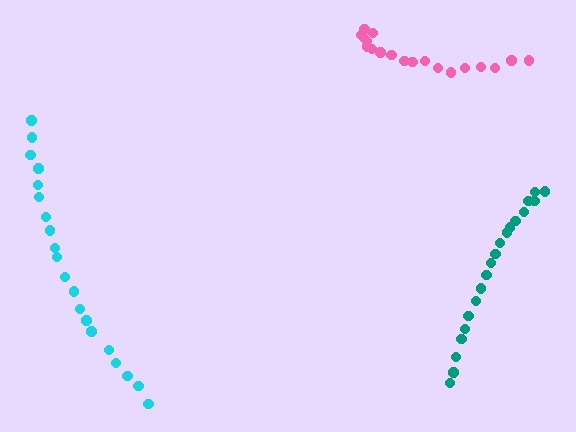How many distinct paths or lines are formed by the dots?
There are 3 distinct paths.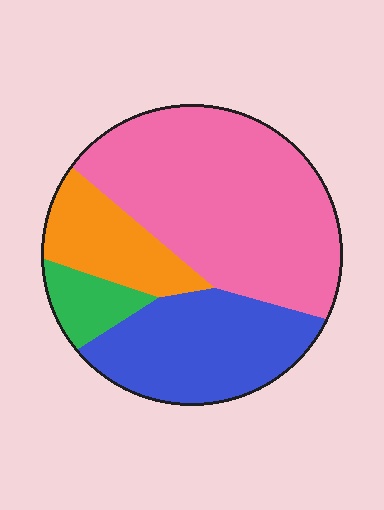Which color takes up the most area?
Pink, at roughly 50%.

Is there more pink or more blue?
Pink.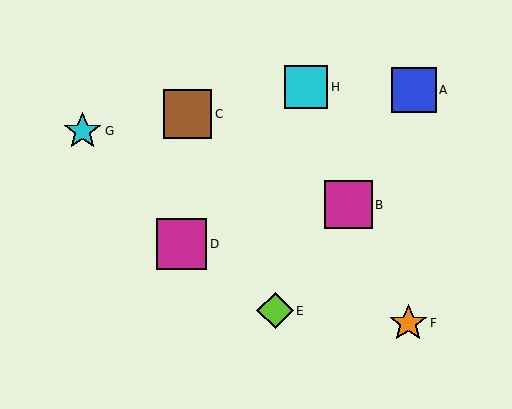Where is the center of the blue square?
The center of the blue square is at (414, 90).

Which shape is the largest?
The magenta square (labeled D) is the largest.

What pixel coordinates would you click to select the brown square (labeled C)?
Click at (187, 114) to select the brown square C.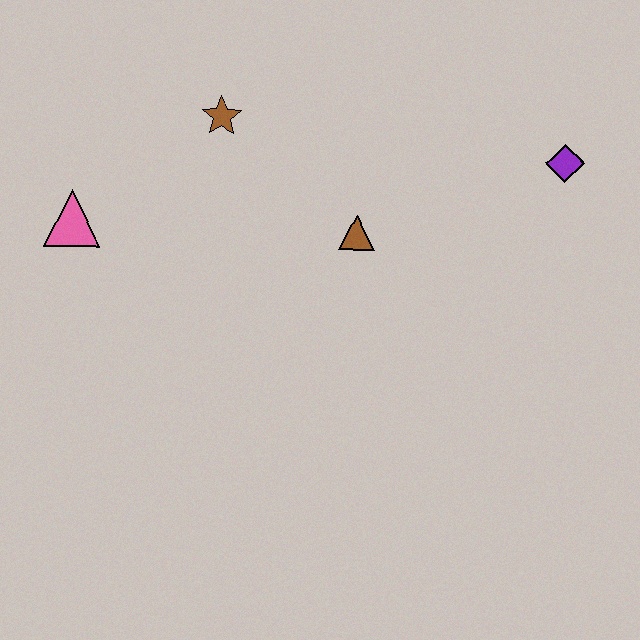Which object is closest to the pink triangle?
The brown star is closest to the pink triangle.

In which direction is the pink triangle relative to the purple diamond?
The pink triangle is to the left of the purple diamond.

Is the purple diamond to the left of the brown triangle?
No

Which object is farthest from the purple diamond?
The pink triangle is farthest from the purple diamond.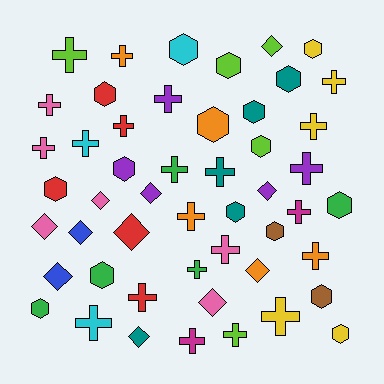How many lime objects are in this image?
There are 5 lime objects.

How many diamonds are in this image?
There are 11 diamonds.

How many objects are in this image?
There are 50 objects.